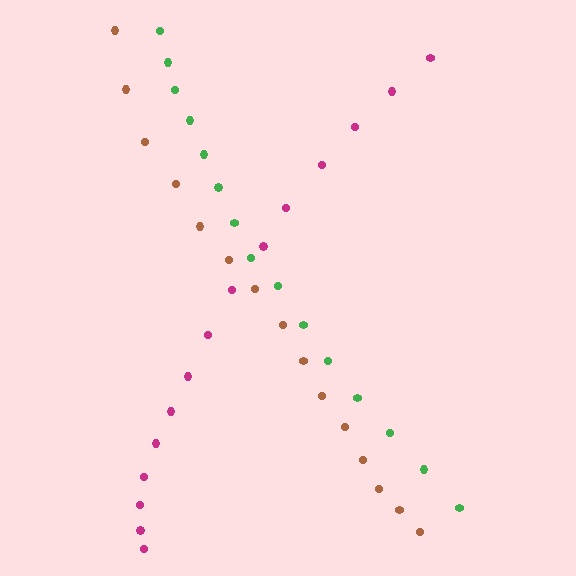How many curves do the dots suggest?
There are 3 distinct paths.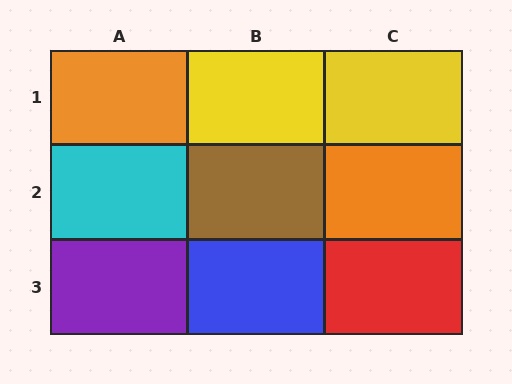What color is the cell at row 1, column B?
Yellow.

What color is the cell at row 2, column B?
Brown.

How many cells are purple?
1 cell is purple.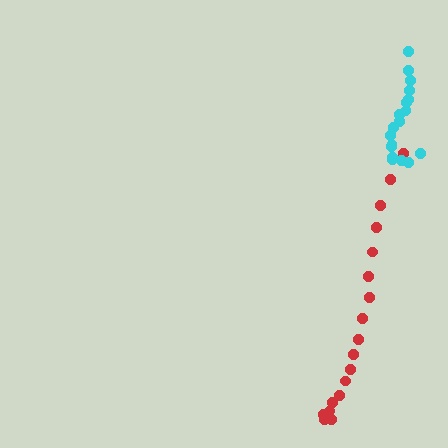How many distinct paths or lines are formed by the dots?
There are 2 distinct paths.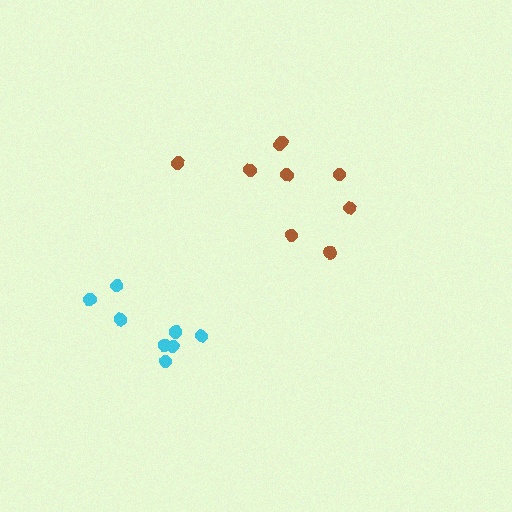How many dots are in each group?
Group 1: 8 dots, Group 2: 9 dots (17 total).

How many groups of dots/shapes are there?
There are 2 groups.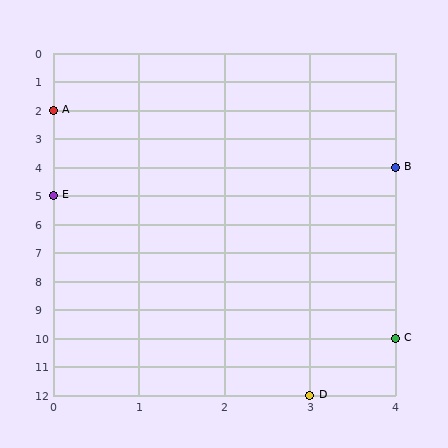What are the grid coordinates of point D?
Point D is at grid coordinates (3, 12).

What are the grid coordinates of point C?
Point C is at grid coordinates (4, 10).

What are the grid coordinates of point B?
Point B is at grid coordinates (4, 4).